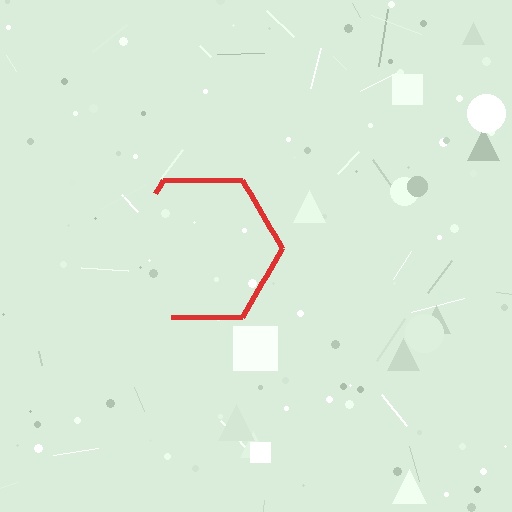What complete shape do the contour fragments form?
The contour fragments form a hexagon.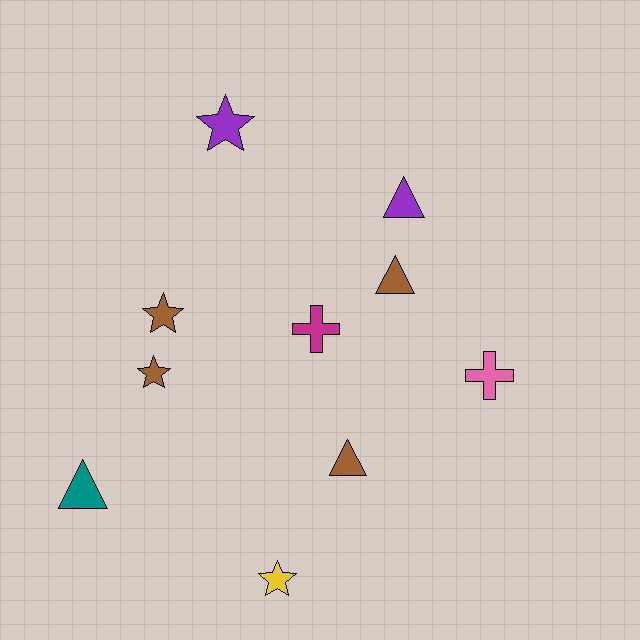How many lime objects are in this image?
There are no lime objects.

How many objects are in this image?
There are 10 objects.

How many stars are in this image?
There are 4 stars.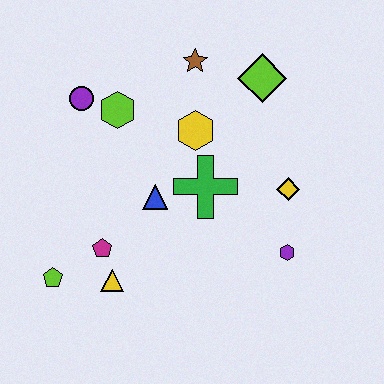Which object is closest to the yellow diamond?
The purple hexagon is closest to the yellow diamond.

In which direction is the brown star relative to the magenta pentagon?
The brown star is above the magenta pentagon.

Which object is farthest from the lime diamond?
The lime pentagon is farthest from the lime diamond.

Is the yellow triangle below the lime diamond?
Yes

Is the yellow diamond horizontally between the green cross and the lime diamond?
No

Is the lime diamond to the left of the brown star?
No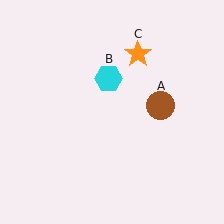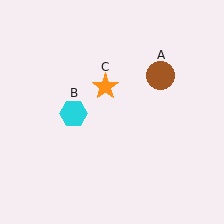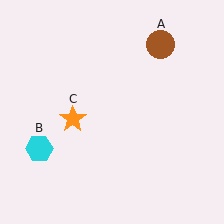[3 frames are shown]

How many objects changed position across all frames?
3 objects changed position: brown circle (object A), cyan hexagon (object B), orange star (object C).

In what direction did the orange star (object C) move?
The orange star (object C) moved down and to the left.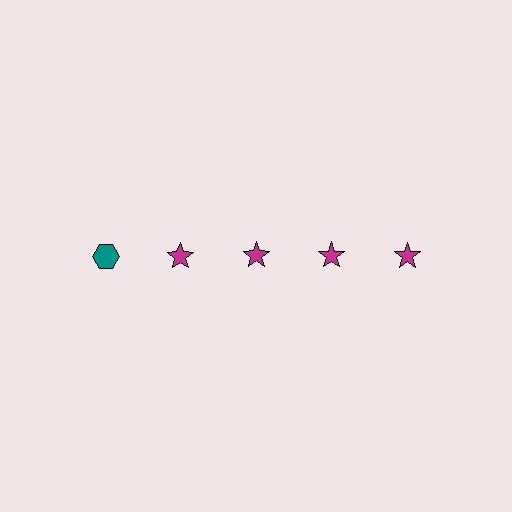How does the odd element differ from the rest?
It differs in both color (teal instead of magenta) and shape (hexagon instead of star).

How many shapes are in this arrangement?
There are 5 shapes arranged in a grid pattern.